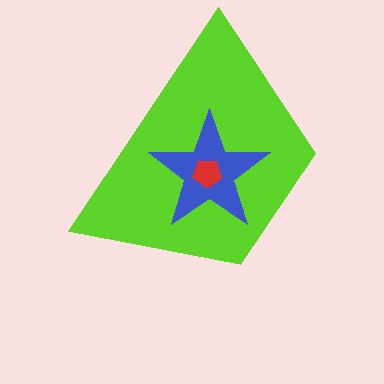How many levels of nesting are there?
3.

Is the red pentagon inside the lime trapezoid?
Yes.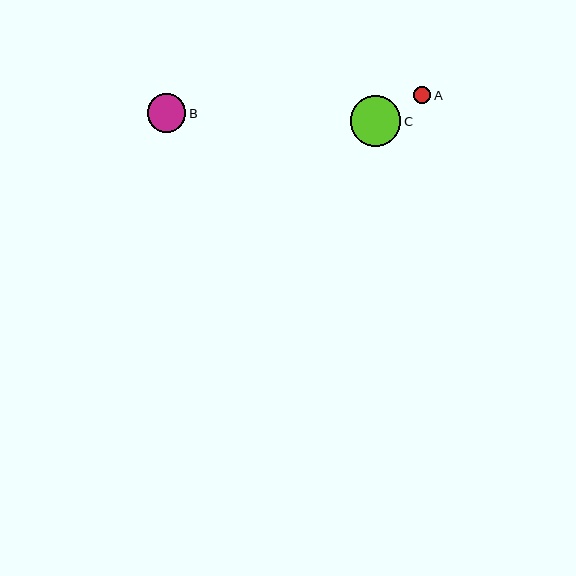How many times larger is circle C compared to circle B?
Circle C is approximately 1.3 times the size of circle B.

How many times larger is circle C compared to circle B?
Circle C is approximately 1.3 times the size of circle B.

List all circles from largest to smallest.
From largest to smallest: C, B, A.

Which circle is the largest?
Circle C is the largest with a size of approximately 51 pixels.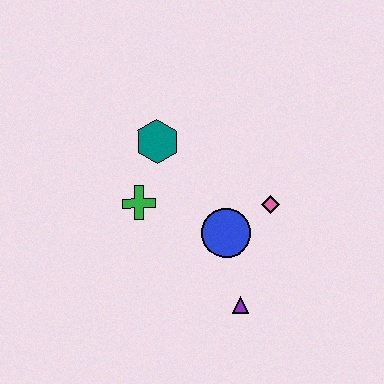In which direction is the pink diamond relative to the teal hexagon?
The pink diamond is to the right of the teal hexagon.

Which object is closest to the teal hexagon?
The green cross is closest to the teal hexagon.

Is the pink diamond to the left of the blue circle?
No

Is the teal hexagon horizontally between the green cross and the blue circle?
Yes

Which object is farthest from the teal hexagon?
The purple triangle is farthest from the teal hexagon.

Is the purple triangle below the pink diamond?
Yes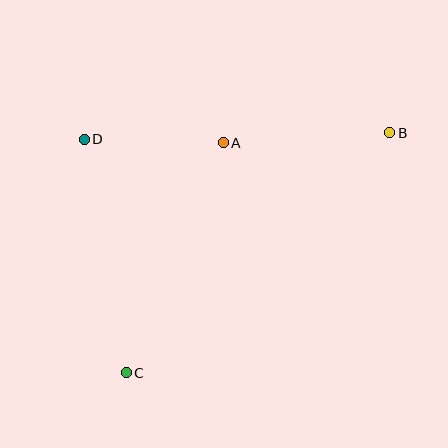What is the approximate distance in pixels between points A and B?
The distance between A and B is approximately 167 pixels.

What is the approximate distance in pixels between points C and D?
The distance between C and D is approximately 237 pixels.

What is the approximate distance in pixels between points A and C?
The distance between A and C is approximately 250 pixels.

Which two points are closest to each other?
Points A and D are closest to each other.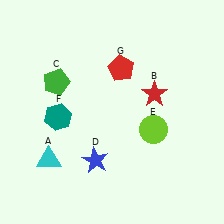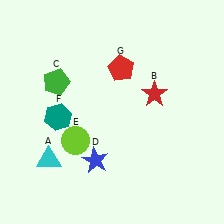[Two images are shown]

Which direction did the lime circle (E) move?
The lime circle (E) moved left.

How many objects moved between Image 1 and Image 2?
1 object moved between the two images.